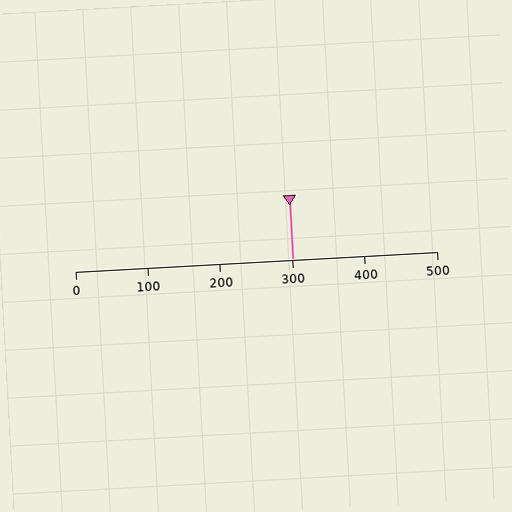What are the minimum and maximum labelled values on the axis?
The axis runs from 0 to 500.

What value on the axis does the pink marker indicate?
The marker indicates approximately 300.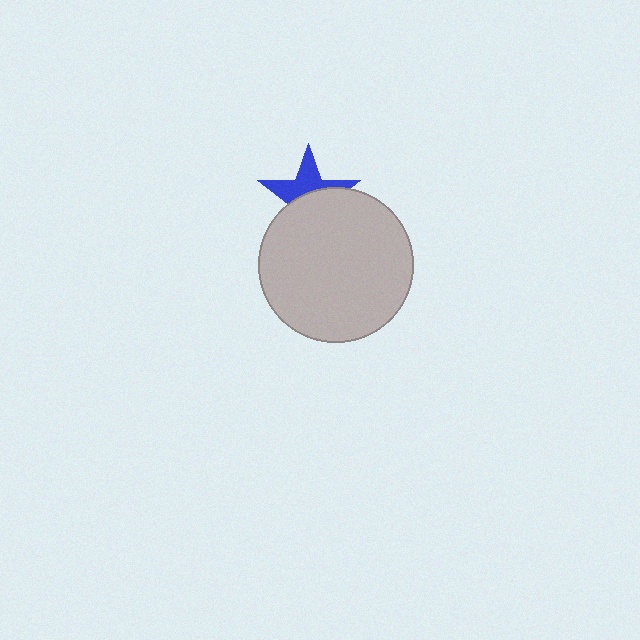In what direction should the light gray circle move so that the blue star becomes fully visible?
The light gray circle should move down. That is the shortest direction to clear the overlap and leave the blue star fully visible.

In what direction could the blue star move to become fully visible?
The blue star could move up. That would shift it out from behind the light gray circle entirely.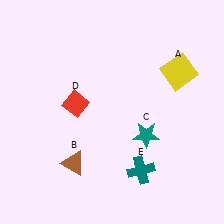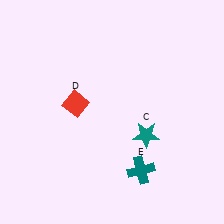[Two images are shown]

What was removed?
The brown triangle (B), the yellow square (A) were removed in Image 2.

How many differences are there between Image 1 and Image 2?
There are 2 differences between the two images.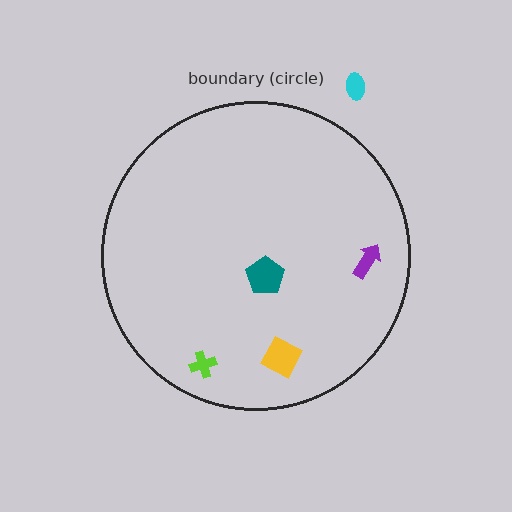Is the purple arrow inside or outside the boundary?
Inside.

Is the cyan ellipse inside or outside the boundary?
Outside.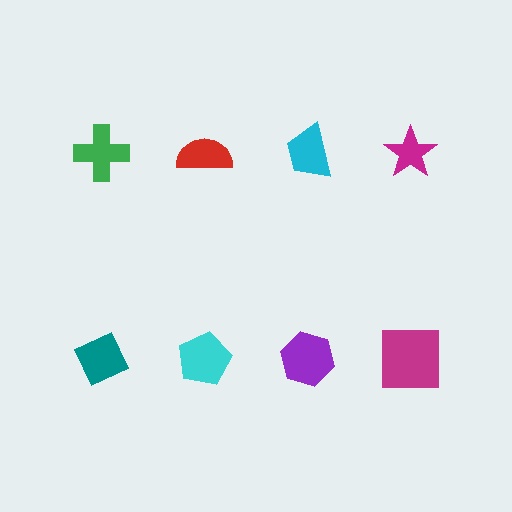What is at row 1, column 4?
A magenta star.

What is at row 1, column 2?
A red semicircle.